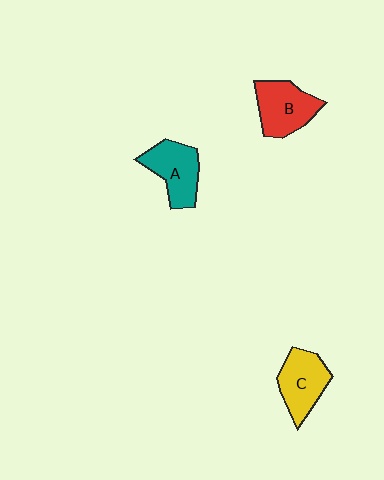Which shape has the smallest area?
Shape C (yellow).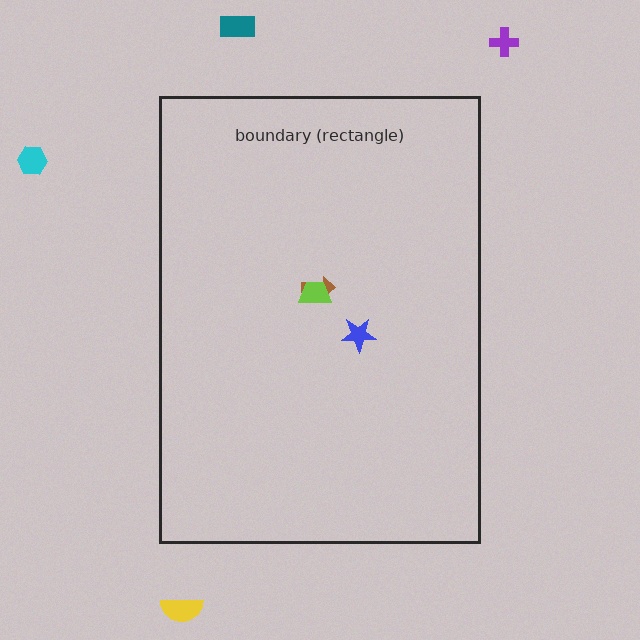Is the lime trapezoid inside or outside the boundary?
Inside.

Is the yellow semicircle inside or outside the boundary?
Outside.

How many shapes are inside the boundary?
3 inside, 4 outside.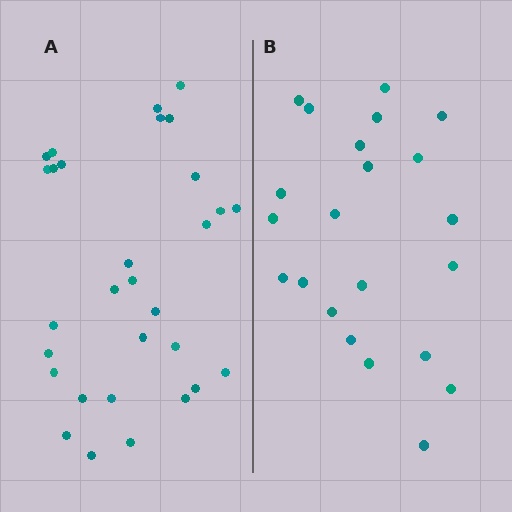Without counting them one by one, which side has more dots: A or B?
Region A (the left region) has more dots.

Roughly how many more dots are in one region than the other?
Region A has roughly 8 or so more dots than region B.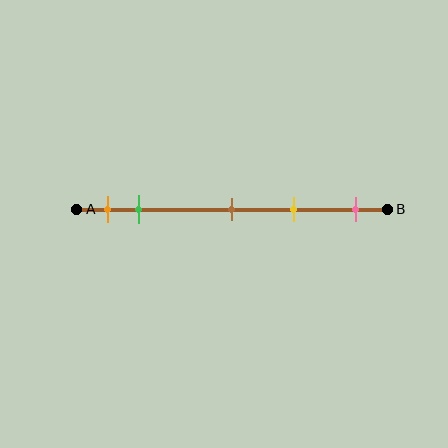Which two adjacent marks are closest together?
The orange and green marks are the closest adjacent pair.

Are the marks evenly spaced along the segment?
No, the marks are not evenly spaced.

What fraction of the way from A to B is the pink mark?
The pink mark is approximately 90% (0.9) of the way from A to B.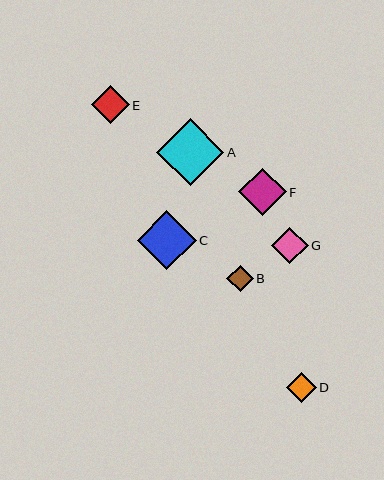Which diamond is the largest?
Diamond A is the largest with a size of approximately 68 pixels.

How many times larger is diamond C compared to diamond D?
Diamond C is approximately 2.0 times the size of diamond D.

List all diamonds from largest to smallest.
From largest to smallest: A, C, F, E, G, D, B.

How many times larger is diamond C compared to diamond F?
Diamond C is approximately 1.2 times the size of diamond F.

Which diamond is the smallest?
Diamond B is the smallest with a size of approximately 27 pixels.